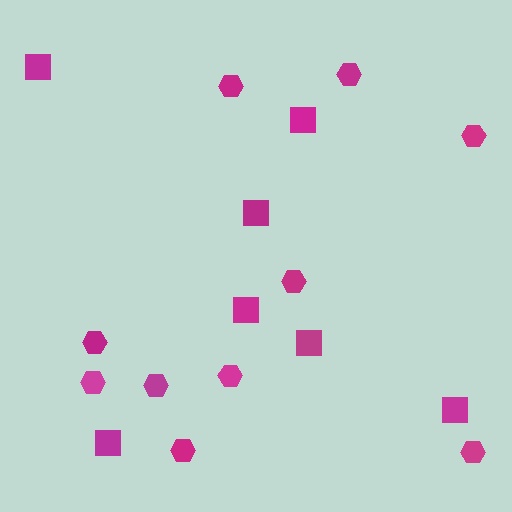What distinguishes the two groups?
There are 2 groups: one group of squares (7) and one group of hexagons (10).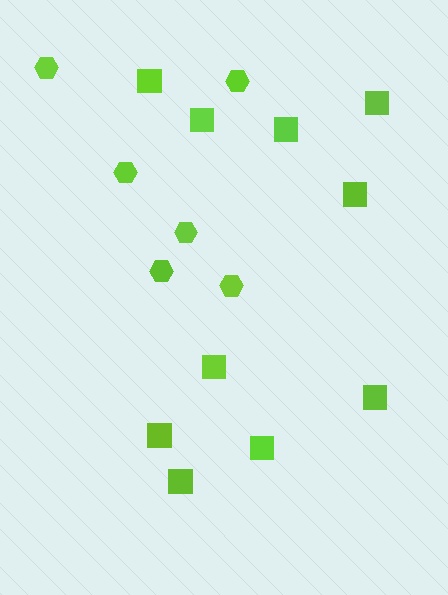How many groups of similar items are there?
There are 2 groups: one group of squares (10) and one group of hexagons (6).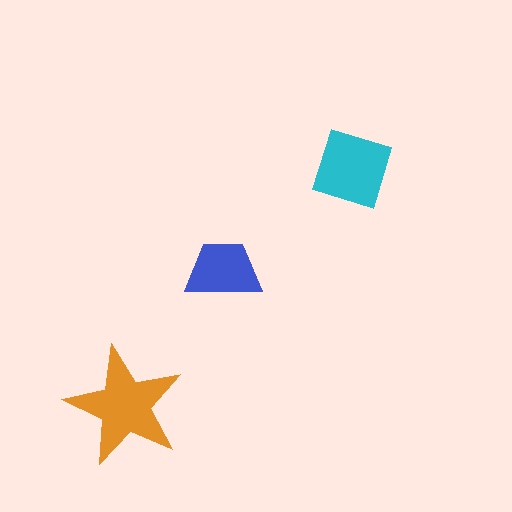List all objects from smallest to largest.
The blue trapezoid, the cyan diamond, the orange star.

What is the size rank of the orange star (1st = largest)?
1st.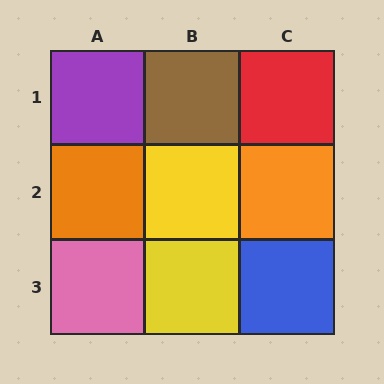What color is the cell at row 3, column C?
Blue.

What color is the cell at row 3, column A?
Pink.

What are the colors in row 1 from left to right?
Purple, brown, red.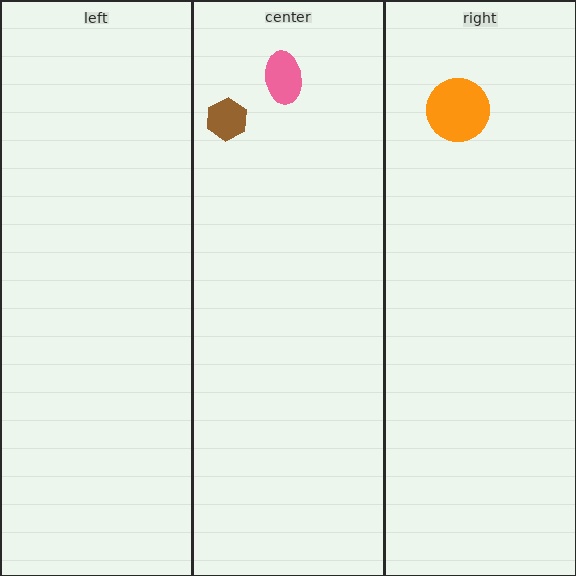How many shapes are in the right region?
1.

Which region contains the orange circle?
The right region.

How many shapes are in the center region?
2.